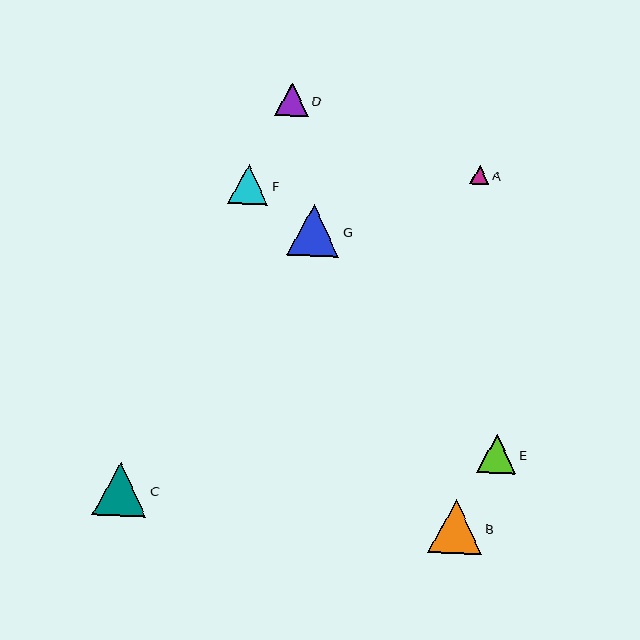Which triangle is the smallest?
Triangle A is the smallest with a size of approximately 19 pixels.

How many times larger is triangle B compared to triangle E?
Triangle B is approximately 1.4 times the size of triangle E.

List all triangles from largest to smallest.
From largest to smallest: C, B, G, F, E, D, A.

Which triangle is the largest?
Triangle C is the largest with a size of approximately 54 pixels.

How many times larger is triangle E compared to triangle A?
Triangle E is approximately 2.1 times the size of triangle A.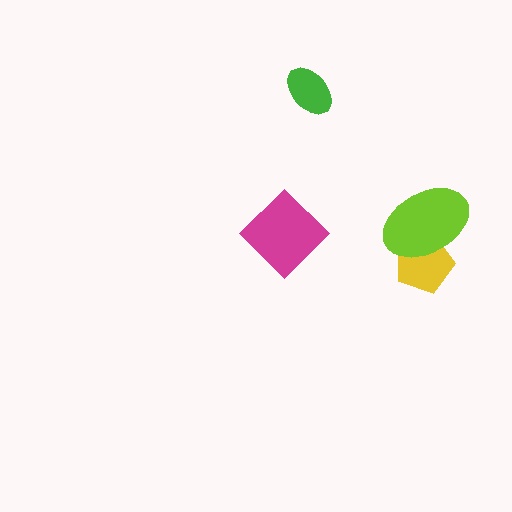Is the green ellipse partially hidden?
No, no other shape covers it.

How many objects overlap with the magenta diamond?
0 objects overlap with the magenta diamond.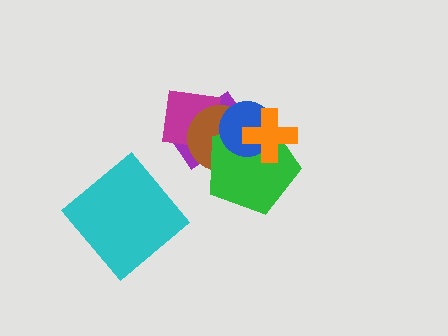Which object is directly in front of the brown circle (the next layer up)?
The green pentagon is directly in front of the brown circle.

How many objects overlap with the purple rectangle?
4 objects overlap with the purple rectangle.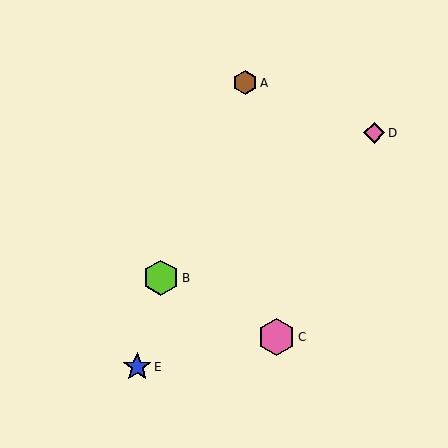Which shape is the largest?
The pink hexagon (labeled C) is the largest.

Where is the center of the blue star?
The center of the blue star is at (137, 367).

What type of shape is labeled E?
Shape E is a blue star.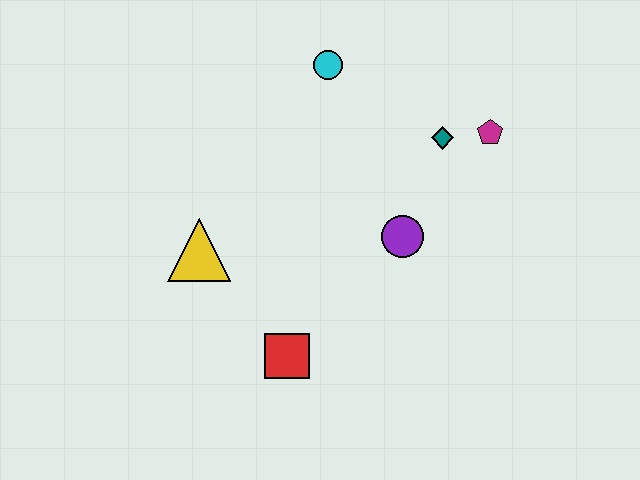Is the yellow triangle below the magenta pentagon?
Yes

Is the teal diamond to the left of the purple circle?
No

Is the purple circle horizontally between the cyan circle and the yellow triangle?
No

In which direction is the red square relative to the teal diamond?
The red square is below the teal diamond.